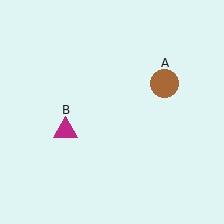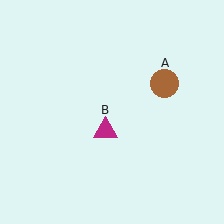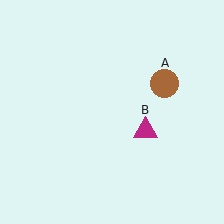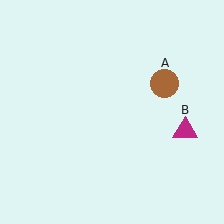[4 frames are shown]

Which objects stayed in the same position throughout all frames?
Brown circle (object A) remained stationary.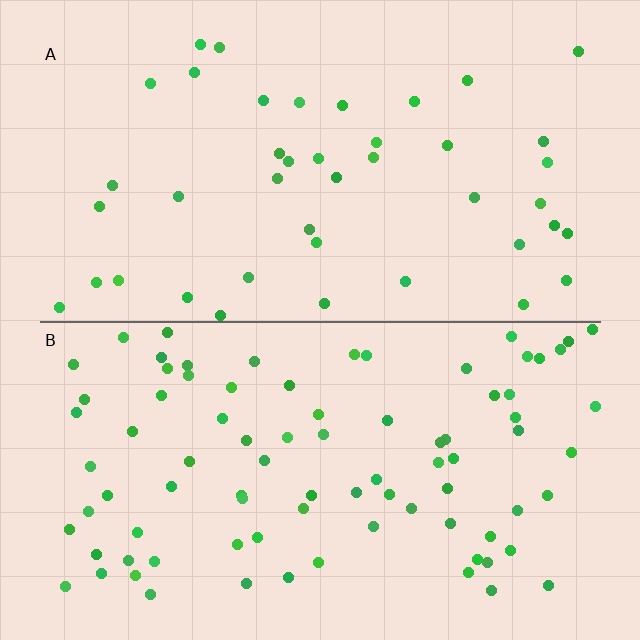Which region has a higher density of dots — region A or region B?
B (the bottom).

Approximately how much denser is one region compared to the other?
Approximately 2.0× — region B over region A.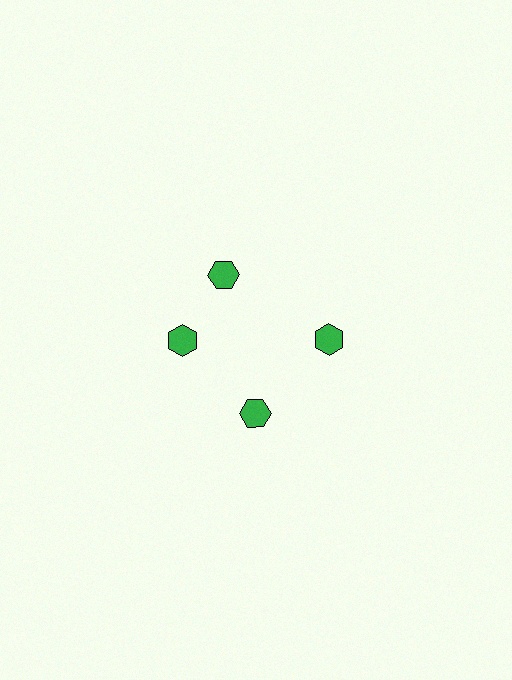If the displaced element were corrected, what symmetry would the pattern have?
It would have 4-fold rotational symmetry — the pattern would map onto itself every 90 degrees.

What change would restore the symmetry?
The symmetry would be restored by rotating it back into even spacing with its neighbors so that all 4 hexagons sit at equal angles and equal distance from the center.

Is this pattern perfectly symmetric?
No. The 4 green hexagons are arranged in a ring, but one element near the 12 o'clock position is rotated out of alignment along the ring, breaking the 4-fold rotational symmetry.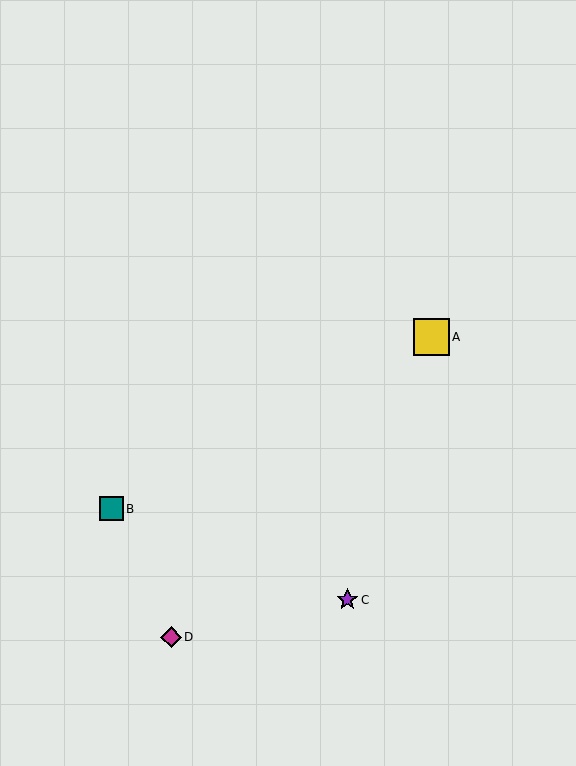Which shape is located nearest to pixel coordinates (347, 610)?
The purple star (labeled C) at (347, 600) is nearest to that location.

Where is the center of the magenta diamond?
The center of the magenta diamond is at (171, 637).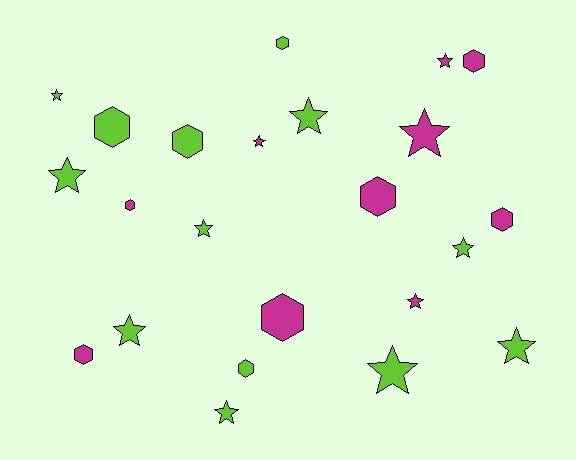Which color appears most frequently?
Lime, with 13 objects.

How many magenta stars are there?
There are 4 magenta stars.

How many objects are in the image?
There are 23 objects.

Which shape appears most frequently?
Star, with 13 objects.